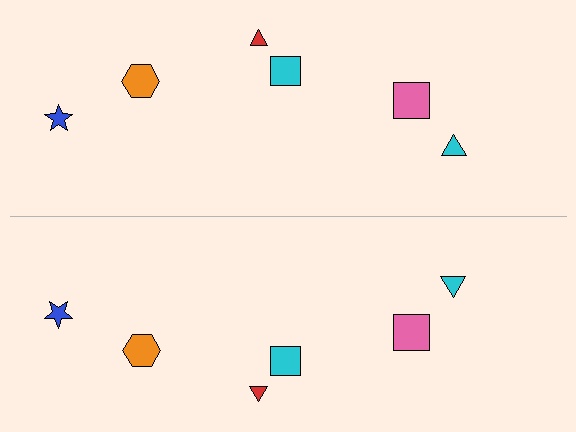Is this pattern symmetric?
Yes, this pattern has bilateral (reflection) symmetry.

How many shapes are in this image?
There are 12 shapes in this image.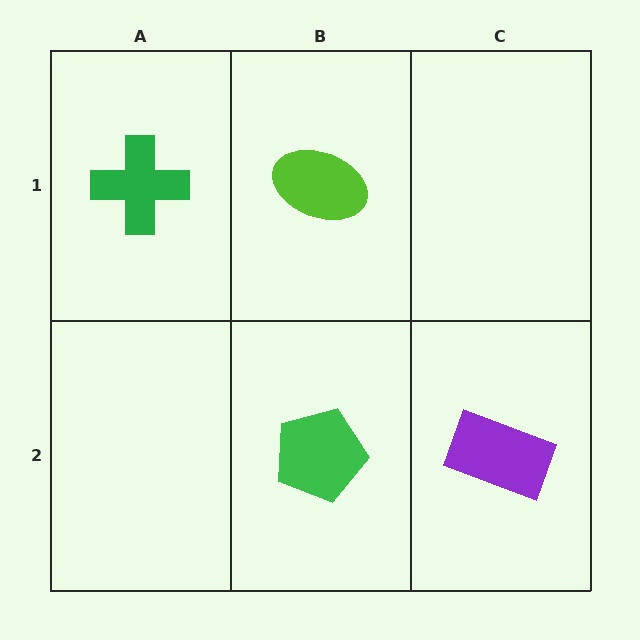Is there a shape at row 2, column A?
No, that cell is empty.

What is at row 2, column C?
A purple rectangle.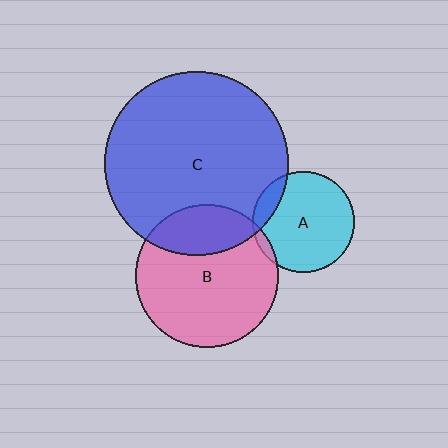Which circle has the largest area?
Circle C (blue).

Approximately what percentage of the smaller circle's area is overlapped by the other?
Approximately 5%.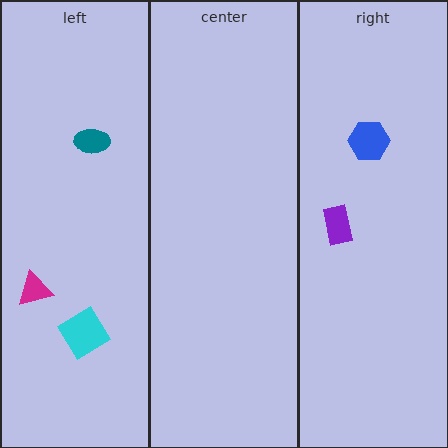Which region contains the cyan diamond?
The left region.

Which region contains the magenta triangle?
The left region.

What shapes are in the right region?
The blue hexagon, the purple rectangle.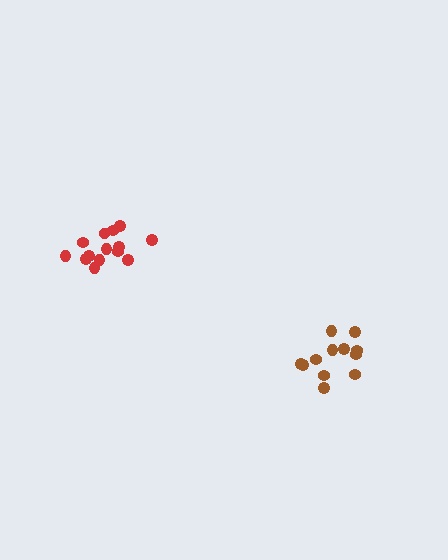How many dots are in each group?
Group 1: 12 dots, Group 2: 14 dots (26 total).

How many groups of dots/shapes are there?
There are 2 groups.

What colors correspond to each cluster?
The clusters are colored: brown, red.